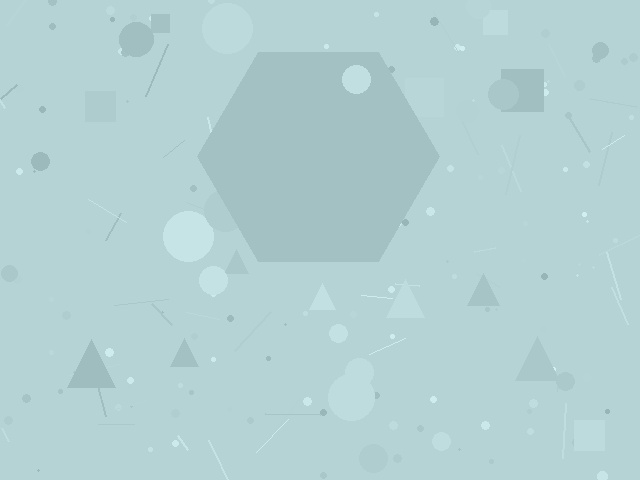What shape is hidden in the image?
A hexagon is hidden in the image.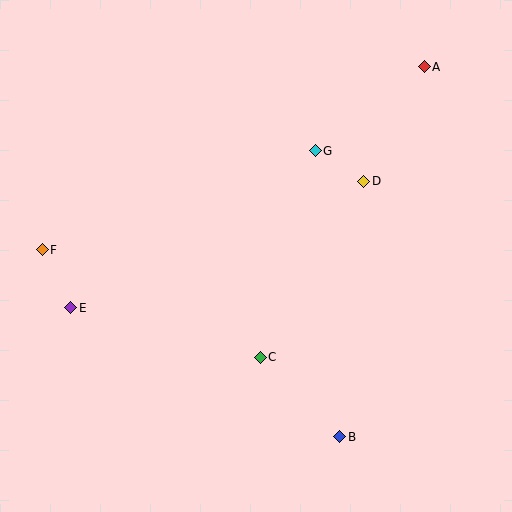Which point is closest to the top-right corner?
Point A is closest to the top-right corner.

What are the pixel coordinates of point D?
Point D is at (364, 181).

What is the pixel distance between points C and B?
The distance between C and B is 113 pixels.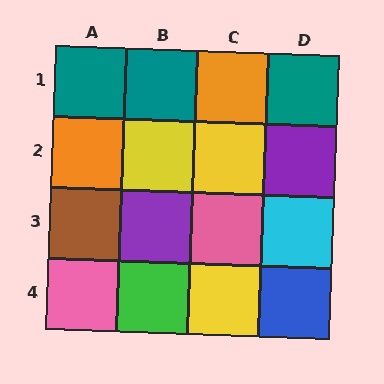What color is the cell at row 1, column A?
Teal.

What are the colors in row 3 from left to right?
Brown, purple, pink, cyan.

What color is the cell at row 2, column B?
Yellow.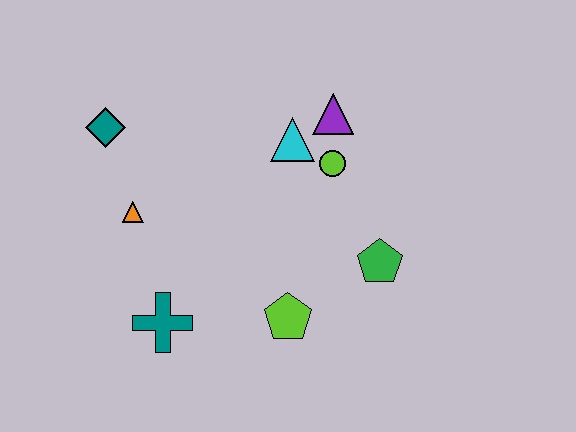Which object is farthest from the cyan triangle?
The teal cross is farthest from the cyan triangle.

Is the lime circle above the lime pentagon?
Yes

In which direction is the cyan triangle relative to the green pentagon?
The cyan triangle is above the green pentagon.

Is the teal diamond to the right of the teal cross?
No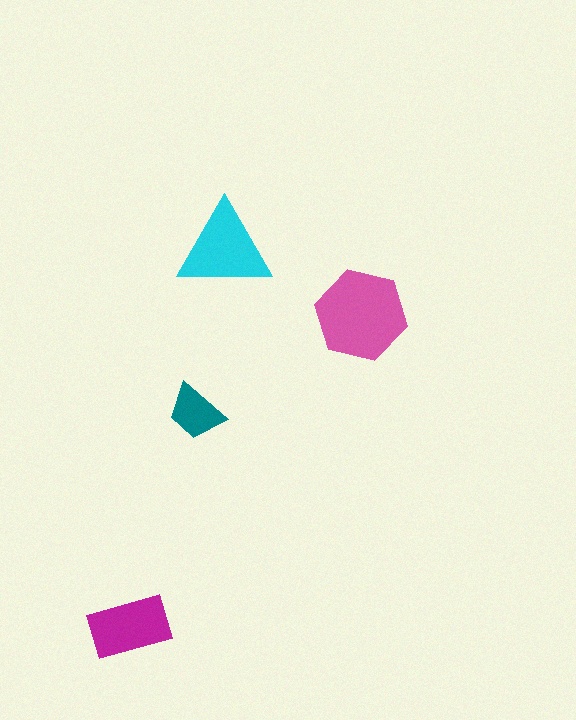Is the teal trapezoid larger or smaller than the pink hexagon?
Smaller.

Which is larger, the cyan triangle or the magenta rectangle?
The cyan triangle.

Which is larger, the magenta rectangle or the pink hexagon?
The pink hexagon.